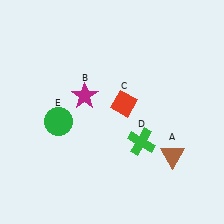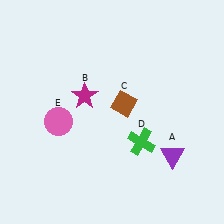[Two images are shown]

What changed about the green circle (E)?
In Image 1, E is green. In Image 2, it changed to pink.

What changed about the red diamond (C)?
In Image 1, C is red. In Image 2, it changed to brown.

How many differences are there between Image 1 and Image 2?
There are 3 differences between the two images.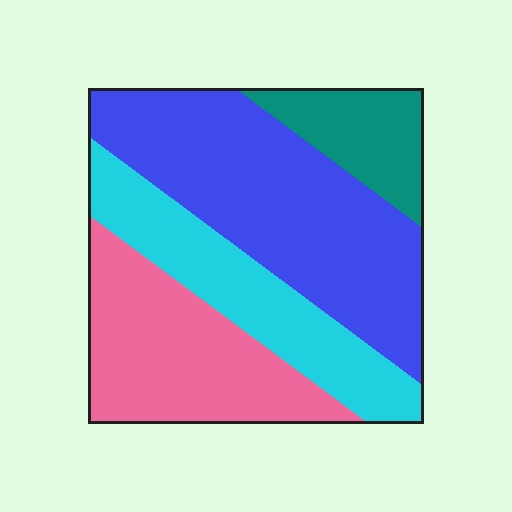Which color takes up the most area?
Blue, at roughly 40%.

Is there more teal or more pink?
Pink.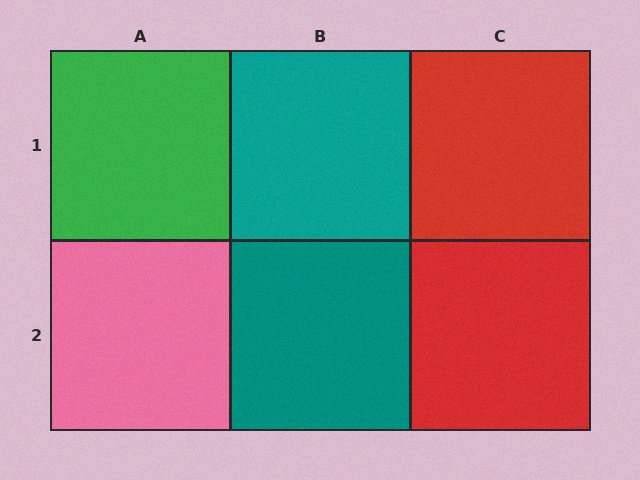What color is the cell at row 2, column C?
Red.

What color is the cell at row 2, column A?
Pink.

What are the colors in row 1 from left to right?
Green, teal, red.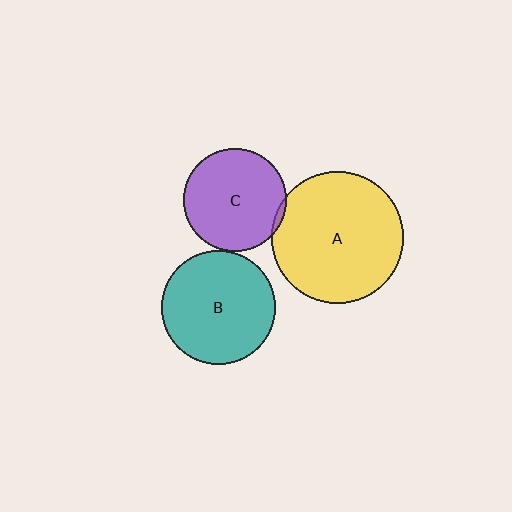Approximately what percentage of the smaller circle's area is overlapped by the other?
Approximately 5%.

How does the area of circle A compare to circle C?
Approximately 1.6 times.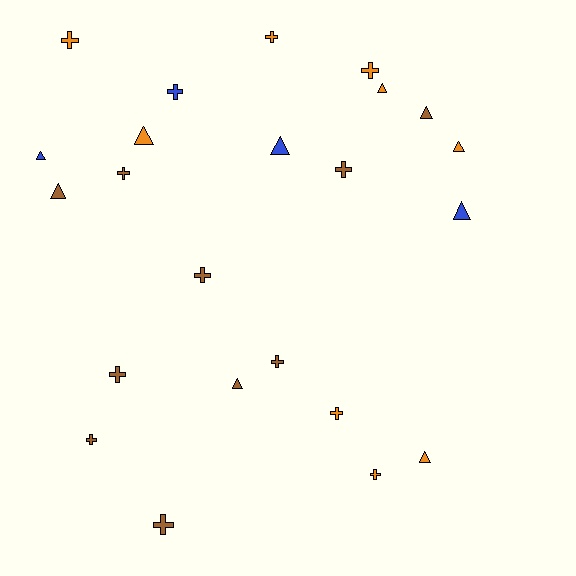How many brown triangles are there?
There are 3 brown triangles.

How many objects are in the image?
There are 23 objects.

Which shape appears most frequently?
Cross, with 13 objects.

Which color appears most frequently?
Brown, with 10 objects.